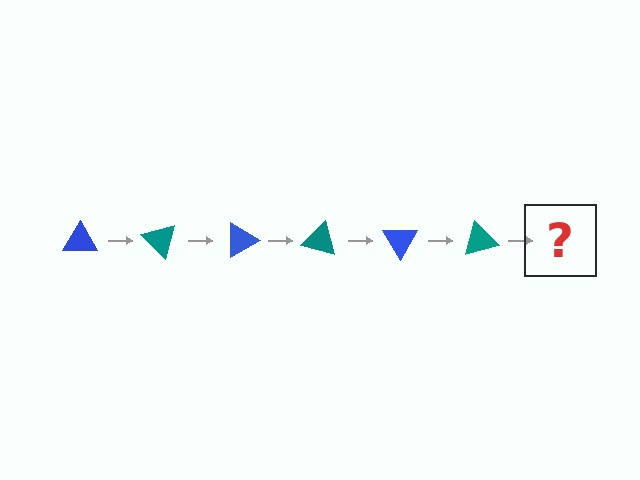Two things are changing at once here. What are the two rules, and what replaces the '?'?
The two rules are that it rotates 45 degrees each step and the color cycles through blue and teal. The '?' should be a blue triangle, rotated 270 degrees from the start.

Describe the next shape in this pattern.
It should be a blue triangle, rotated 270 degrees from the start.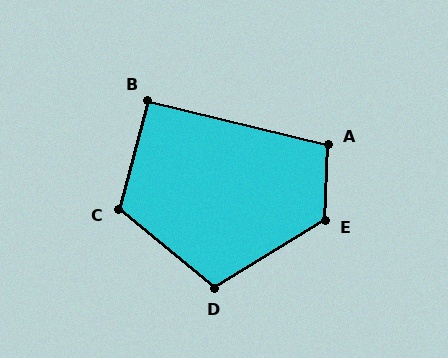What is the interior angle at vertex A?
Approximately 102 degrees (obtuse).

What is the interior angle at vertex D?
Approximately 109 degrees (obtuse).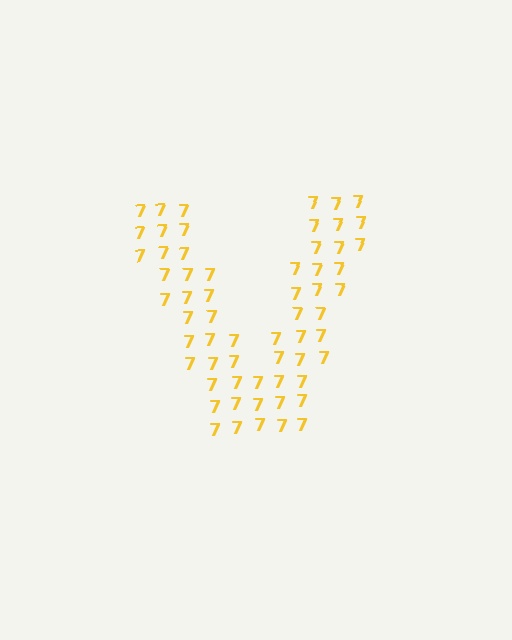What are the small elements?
The small elements are digit 7's.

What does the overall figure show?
The overall figure shows the letter V.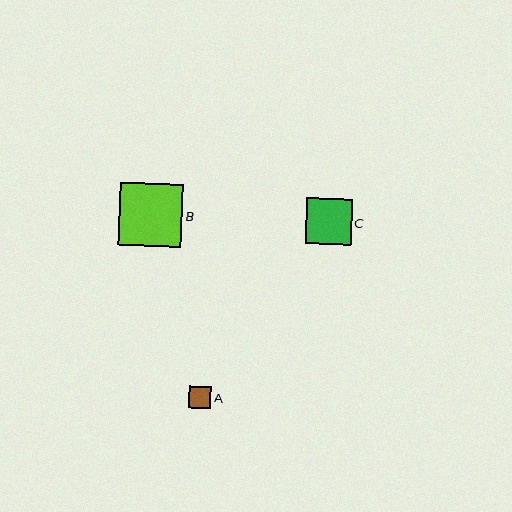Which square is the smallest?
Square A is the smallest with a size of approximately 22 pixels.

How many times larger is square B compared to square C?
Square B is approximately 1.4 times the size of square C.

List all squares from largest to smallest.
From largest to smallest: B, C, A.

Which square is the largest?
Square B is the largest with a size of approximately 63 pixels.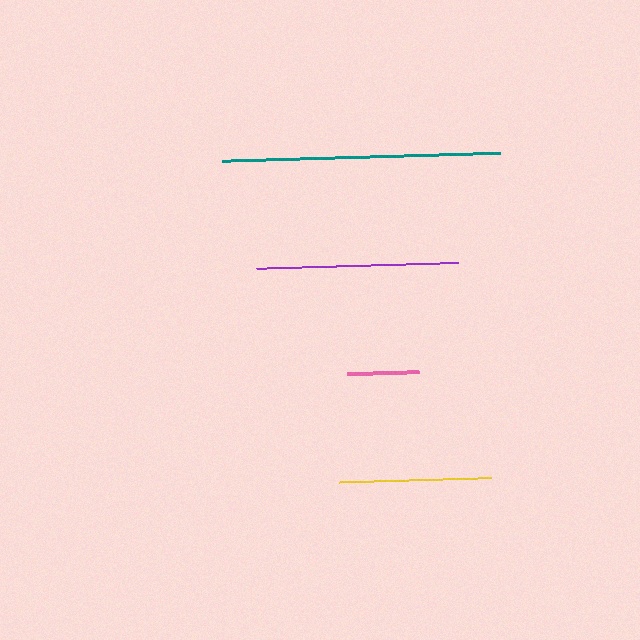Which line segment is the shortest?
The pink line is the shortest at approximately 72 pixels.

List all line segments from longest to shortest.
From longest to shortest: teal, purple, yellow, pink.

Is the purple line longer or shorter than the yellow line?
The purple line is longer than the yellow line.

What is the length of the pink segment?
The pink segment is approximately 72 pixels long.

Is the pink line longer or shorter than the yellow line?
The yellow line is longer than the pink line.